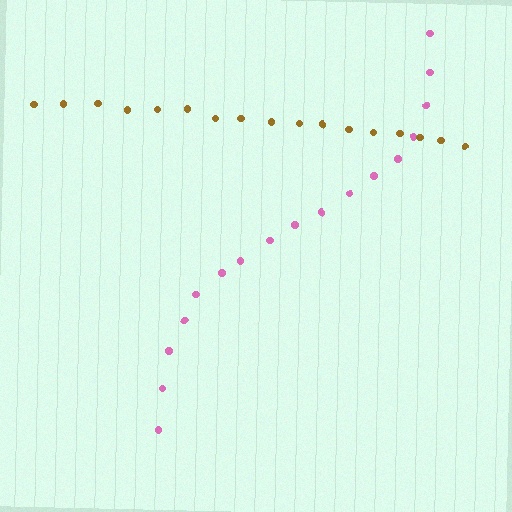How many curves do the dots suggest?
There are 2 distinct paths.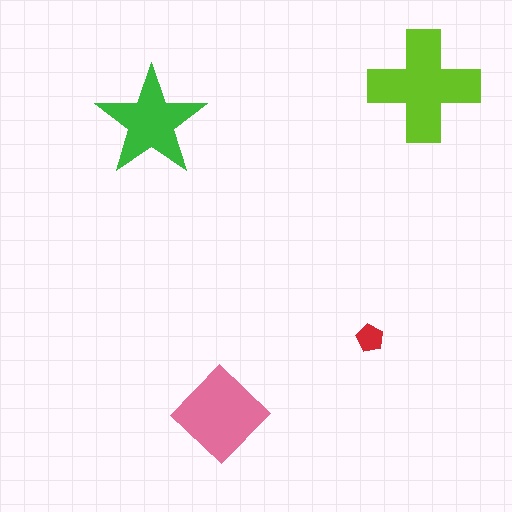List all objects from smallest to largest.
The red pentagon, the green star, the pink diamond, the lime cross.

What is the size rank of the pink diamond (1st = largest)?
2nd.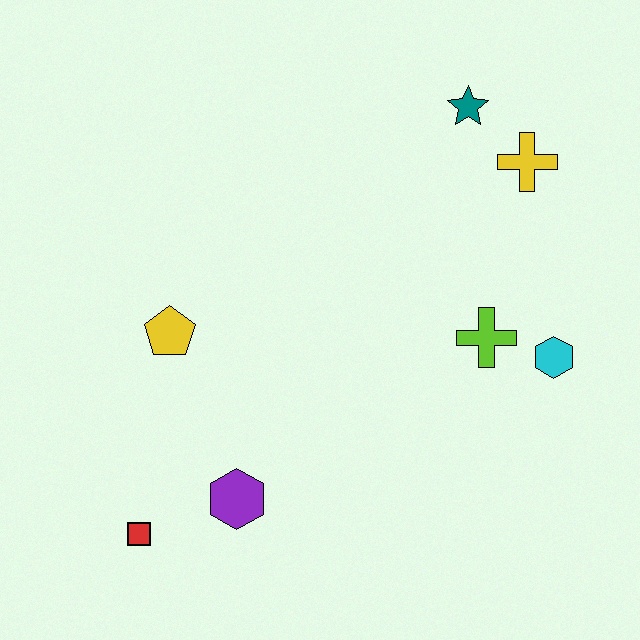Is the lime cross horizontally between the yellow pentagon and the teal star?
No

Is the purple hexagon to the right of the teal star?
No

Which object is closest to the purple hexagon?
The red square is closest to the purple hexagon.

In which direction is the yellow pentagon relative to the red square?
The yellow pentagon is above the red square.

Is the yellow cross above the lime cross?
Yes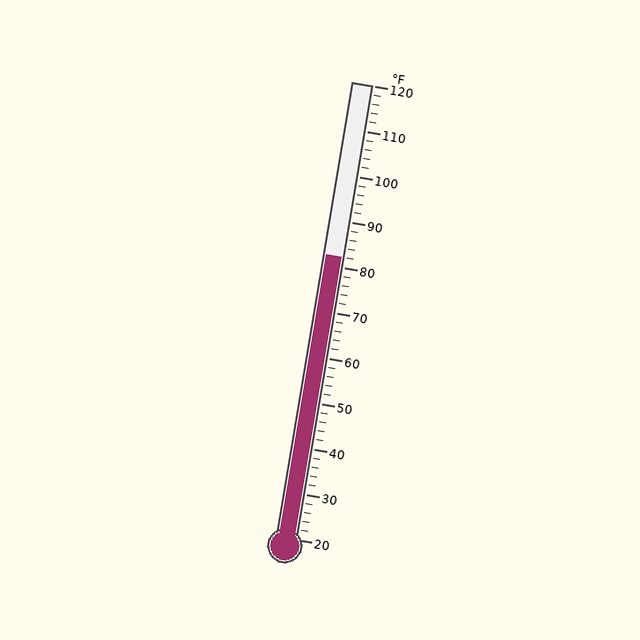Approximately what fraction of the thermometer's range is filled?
The thermometer is filled to approximately 60% of its range.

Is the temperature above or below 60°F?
The temperature is above 60°F.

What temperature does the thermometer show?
The thermometer shows approximately 82°F.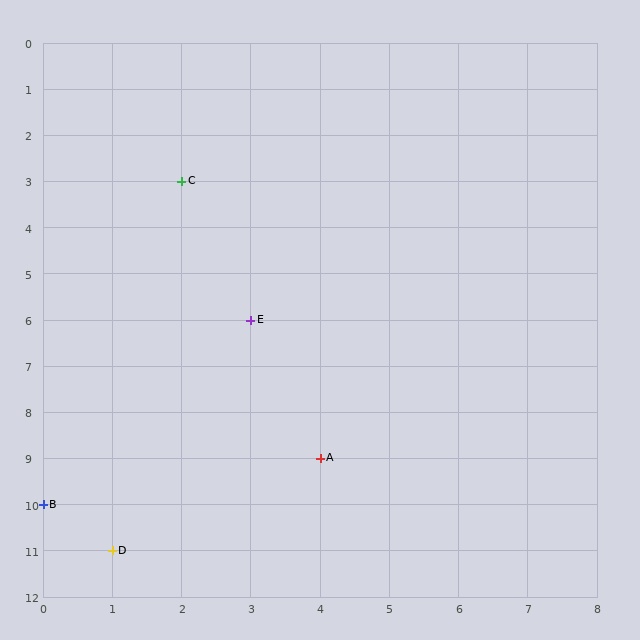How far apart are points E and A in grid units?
Points E and A are 1 column and 3 rows apart (about 3.2 grid units diagonally).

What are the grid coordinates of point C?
Point C is at grid coordinates (2, 3).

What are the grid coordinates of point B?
Point B is at grid coordinates (0, 10).